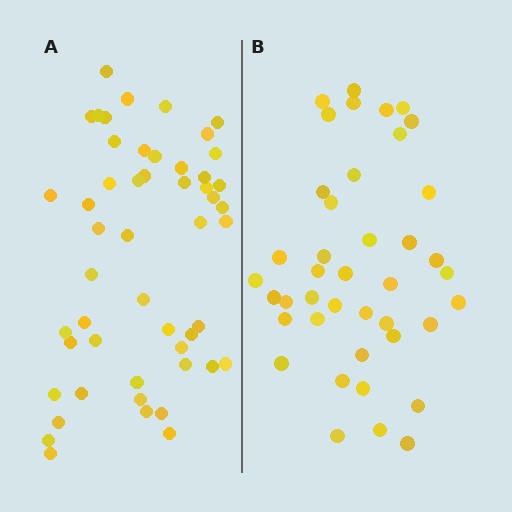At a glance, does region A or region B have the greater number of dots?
Region A (the left region) has more dots.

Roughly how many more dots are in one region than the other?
Region A has roughly 10 or so more dots than region B.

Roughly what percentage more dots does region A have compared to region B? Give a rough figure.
About 25% more.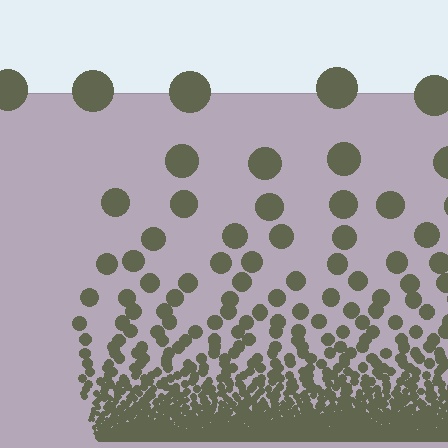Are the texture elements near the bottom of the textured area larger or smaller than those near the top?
Smaller. The gradient is inverted — elements near the bottom are smaller and denser.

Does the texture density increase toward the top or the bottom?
Density increases toward the bottom.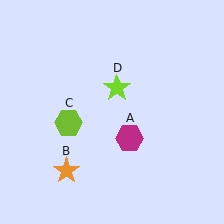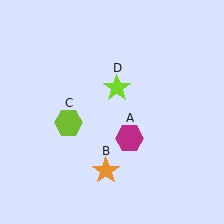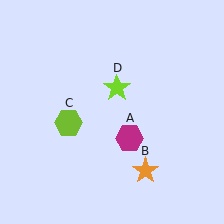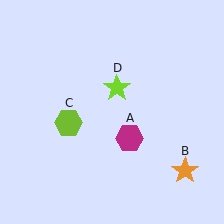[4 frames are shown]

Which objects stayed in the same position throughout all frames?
Magenta hexagon (object A) and lime hexagon (object C) and lime star (object D) remained stationary.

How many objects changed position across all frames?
1 object changed position: orange star (object B).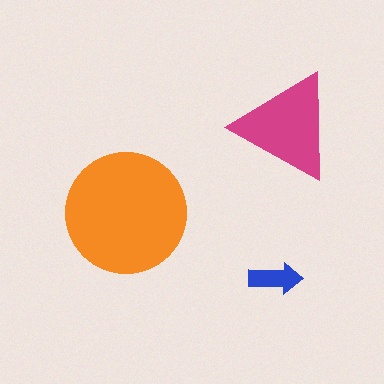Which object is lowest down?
The blue arrow is bottommost.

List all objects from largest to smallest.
The orange circle, the magenta triangle, the blue arrow.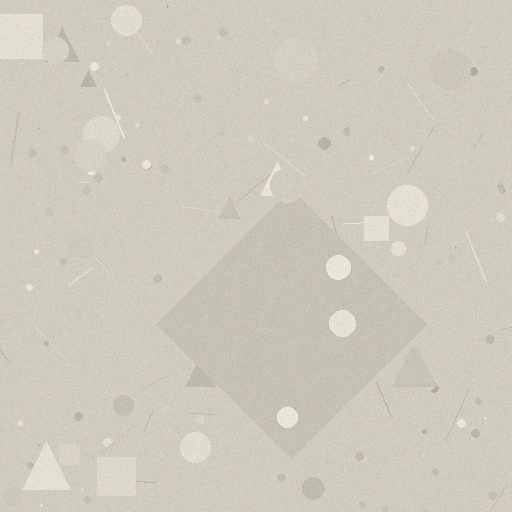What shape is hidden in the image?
A diamond is hidden in the image.